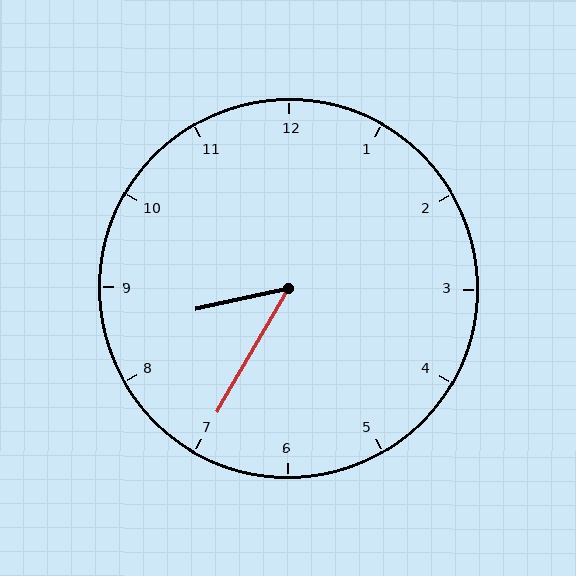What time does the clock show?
8:35.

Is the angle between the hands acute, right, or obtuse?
It is acute.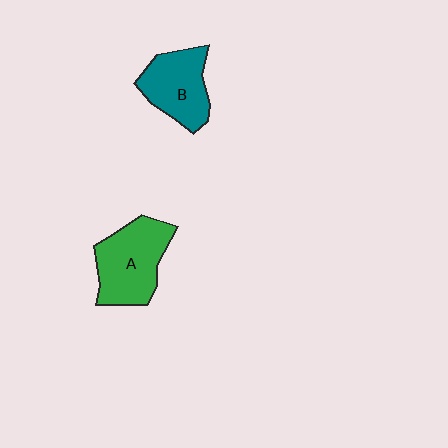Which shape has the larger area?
Shape A (green).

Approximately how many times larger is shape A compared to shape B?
Approximately 1.2 times.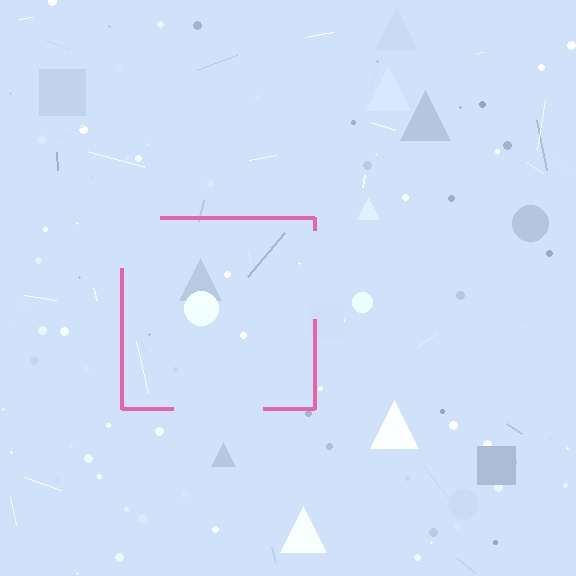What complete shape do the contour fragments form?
The contour fragments form a square.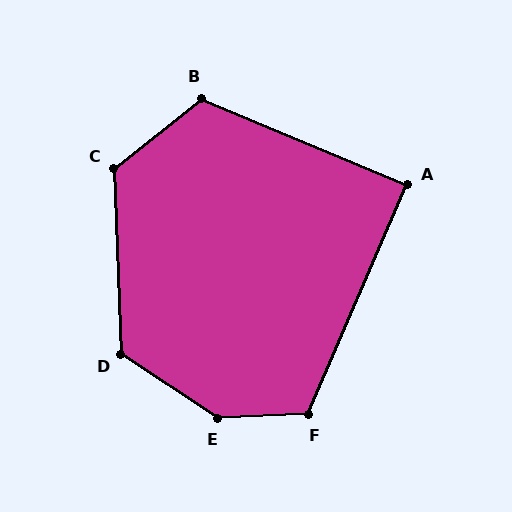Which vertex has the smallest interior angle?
A, at approximately 90 degrees.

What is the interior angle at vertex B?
Approximately 118 degrees (obtuse).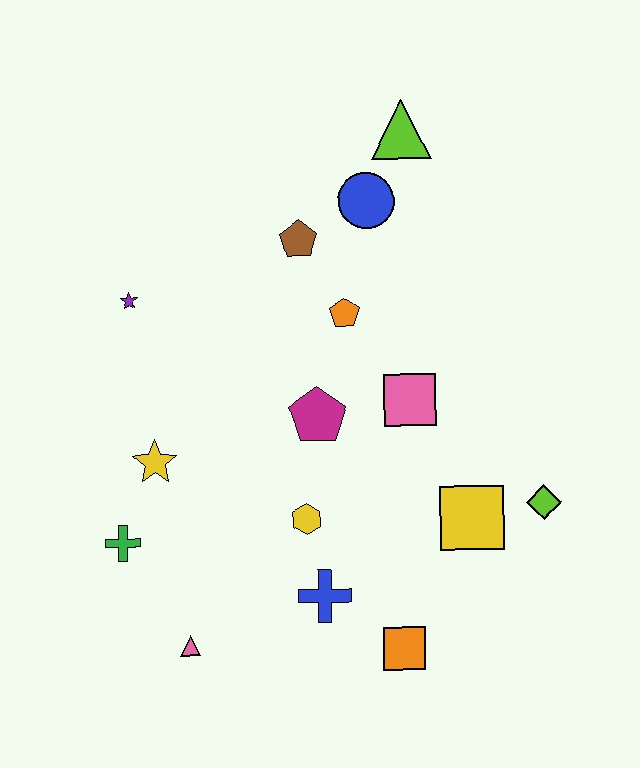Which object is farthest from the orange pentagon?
The pink triangle is farthest from the orange pentagon.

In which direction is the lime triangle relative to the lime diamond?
The lime triangle is above the lime diamond.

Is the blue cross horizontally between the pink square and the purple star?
Yes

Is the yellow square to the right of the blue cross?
Yes